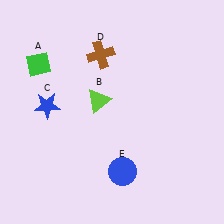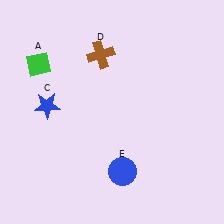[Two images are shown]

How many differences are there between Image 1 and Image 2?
There is 1 difference between the two images.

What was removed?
The lime triangle (B) was removed in Image 2.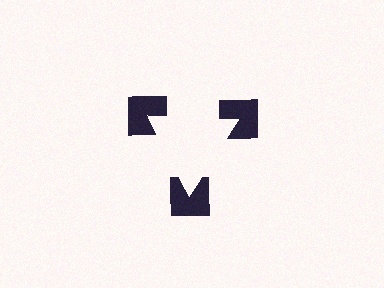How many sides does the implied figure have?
3 sides.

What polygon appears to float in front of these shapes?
An illusory triangle — its edges are inferred from the aligned wedge cuts in the notched squares, not physically drawn.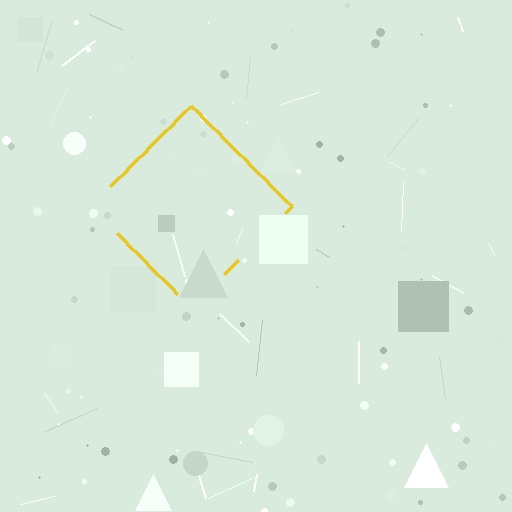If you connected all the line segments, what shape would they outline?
They would outline a diamond.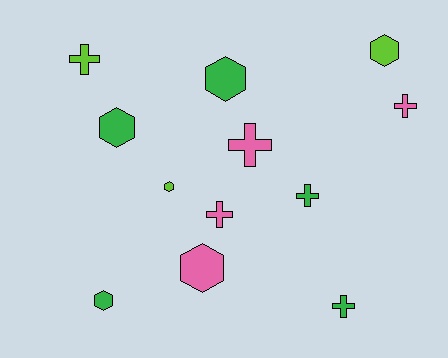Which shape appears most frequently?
Hexagon, with 6 objects.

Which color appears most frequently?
Green, with 5 objects.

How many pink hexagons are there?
There is 1 pink hexagon.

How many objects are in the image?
There are 12 objects.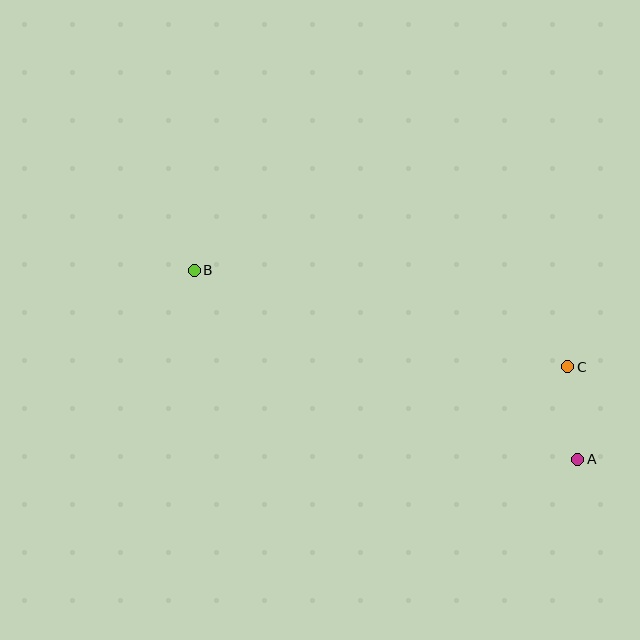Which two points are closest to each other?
Points A and C are closest to each other.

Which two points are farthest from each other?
Points A and B are farthest from each other.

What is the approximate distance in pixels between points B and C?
The distance between B and C is approximately 386 pixels.